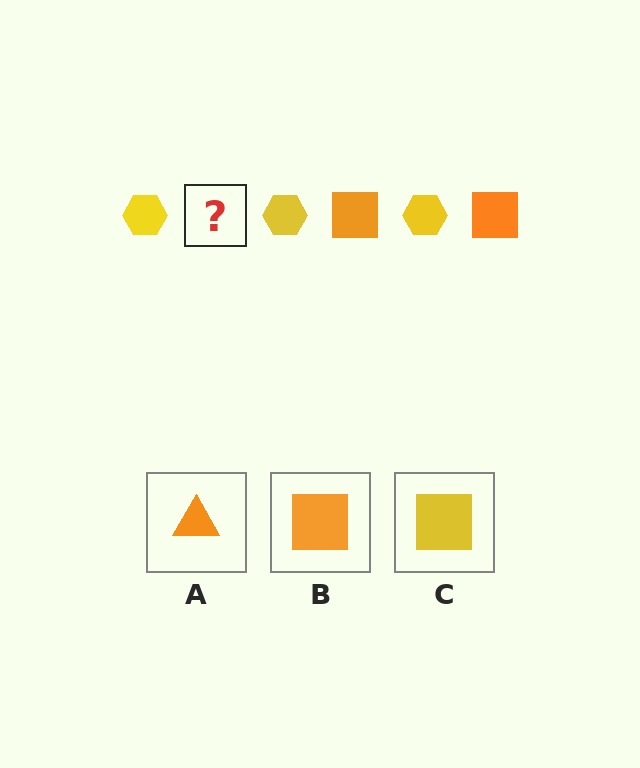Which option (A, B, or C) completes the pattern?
B.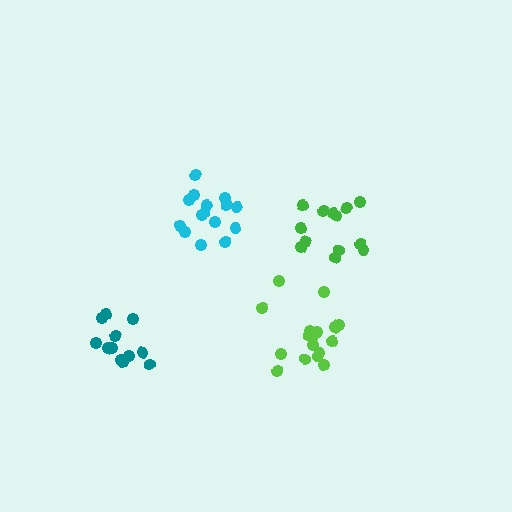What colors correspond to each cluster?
The clusters are colored: lime, teal, green, cyan.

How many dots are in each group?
Group 1: 17 dots, Group 2: 12 dots, Group 3: 13 dots, Group 4: 15 dots (57 total).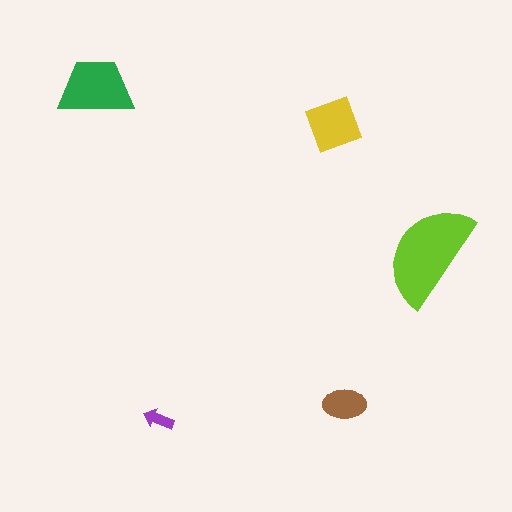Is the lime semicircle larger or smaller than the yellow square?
Larger.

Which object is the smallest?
The purple arrow.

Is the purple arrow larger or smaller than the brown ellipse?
Smaller.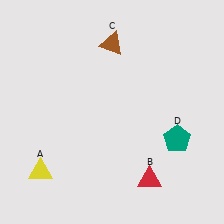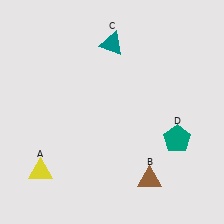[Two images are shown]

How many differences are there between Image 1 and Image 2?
There are 2 differences between the two images.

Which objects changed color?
B changed from red to brown. C changed from brown to teal.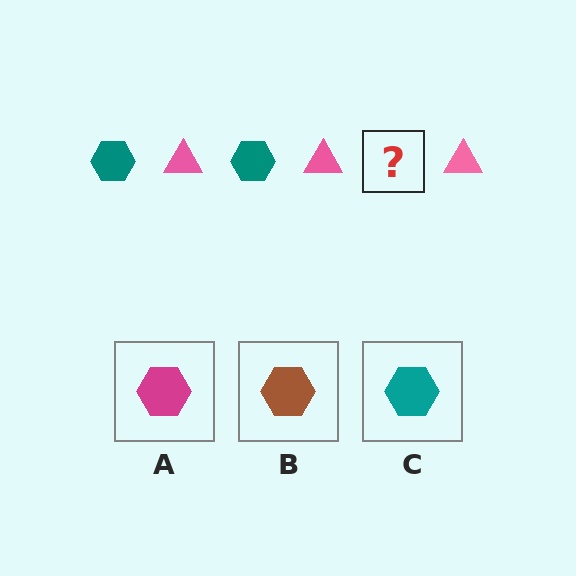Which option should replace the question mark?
Option C.